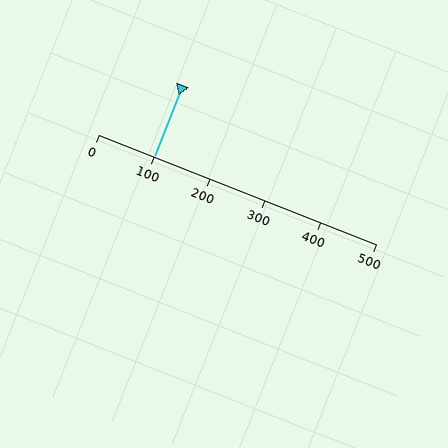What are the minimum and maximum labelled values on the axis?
The axis runs from 0 to 500.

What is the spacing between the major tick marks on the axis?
The major ticks are spaced 100 apart.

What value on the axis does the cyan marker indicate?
The marker indicates approximately 100.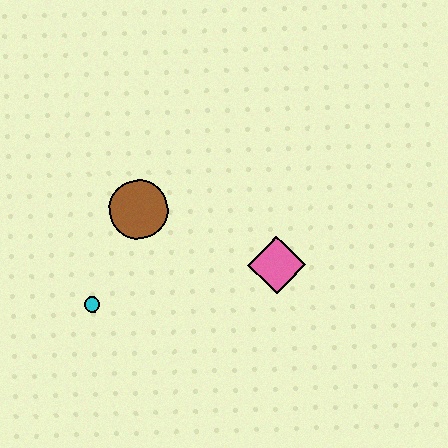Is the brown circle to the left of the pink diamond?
Yes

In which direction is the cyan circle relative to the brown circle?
The cyan circle is below the brown circle.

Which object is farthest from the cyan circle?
The pink diamond is farthest from the cyan circle.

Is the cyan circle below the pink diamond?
Yes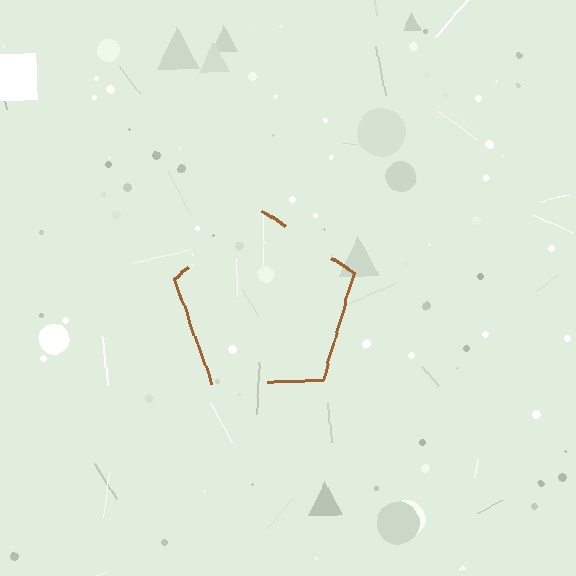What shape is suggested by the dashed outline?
The dashed outline suggests a pentagon.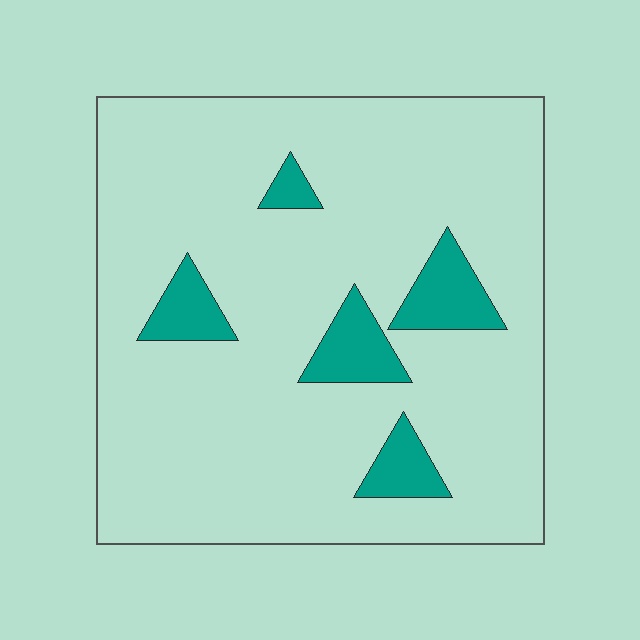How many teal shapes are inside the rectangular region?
5.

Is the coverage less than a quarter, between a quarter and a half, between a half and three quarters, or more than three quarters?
Less than a quarter.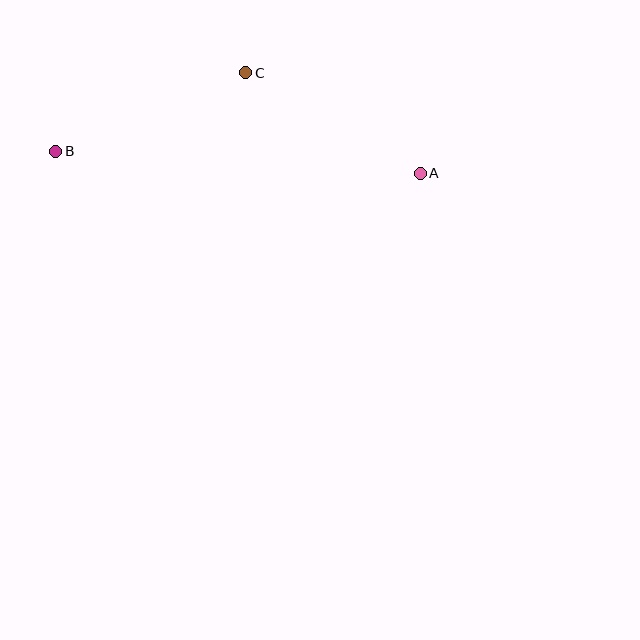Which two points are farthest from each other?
Points A and B are farthest from each other.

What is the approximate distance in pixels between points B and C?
The distance between B and C is approximately 205 pixels.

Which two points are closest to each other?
Points A and C are closest to each other.